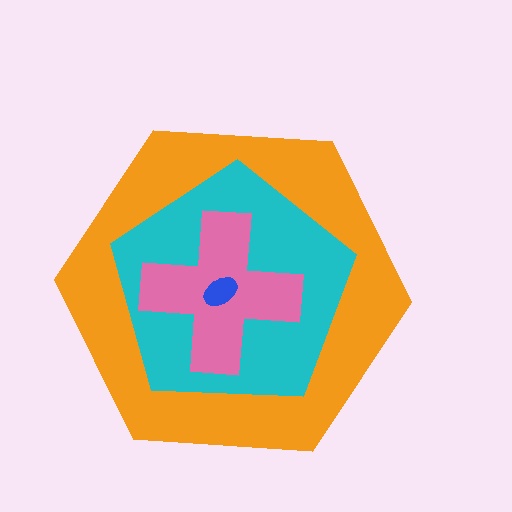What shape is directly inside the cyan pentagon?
The pink cross.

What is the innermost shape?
The blue ellipse.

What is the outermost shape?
The orange hexagon.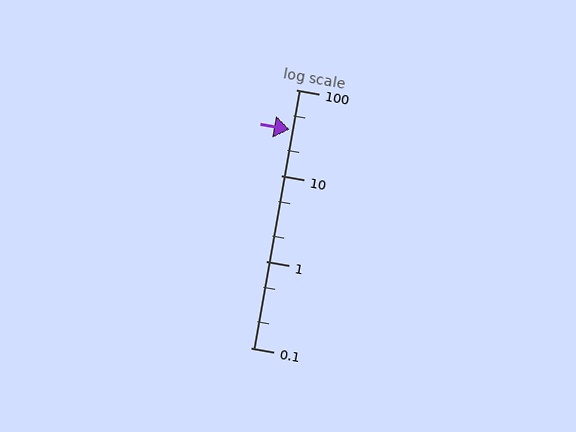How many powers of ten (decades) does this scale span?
The scale spans 3 decades, from 0.1 to 100.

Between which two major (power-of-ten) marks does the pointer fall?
The pointer is between 10 and 100.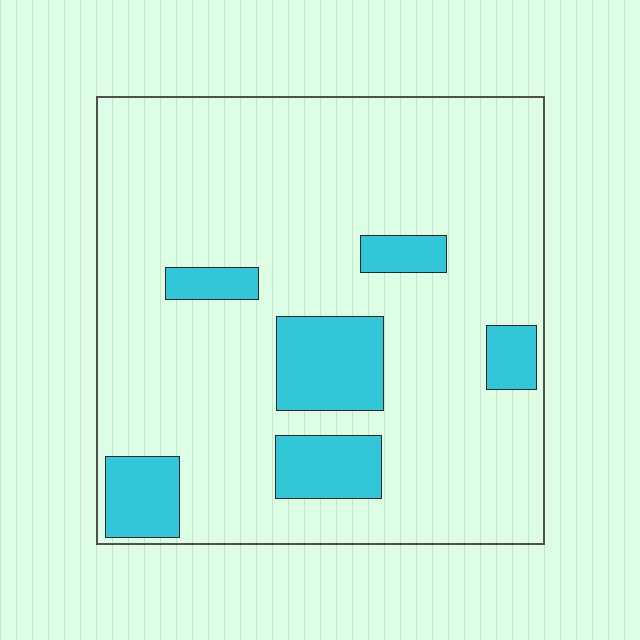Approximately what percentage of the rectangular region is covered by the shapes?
Approximately 15%.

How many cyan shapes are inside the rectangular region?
6.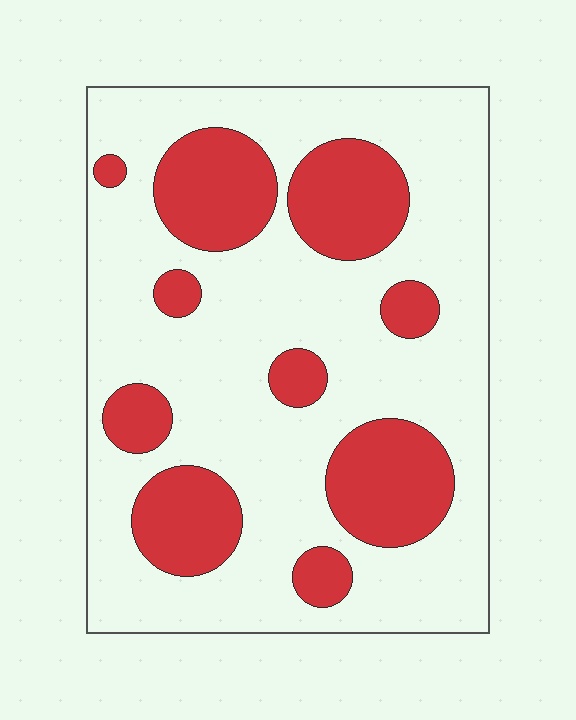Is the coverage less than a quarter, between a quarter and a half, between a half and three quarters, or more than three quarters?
Between a quarter and a half.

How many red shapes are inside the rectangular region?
10.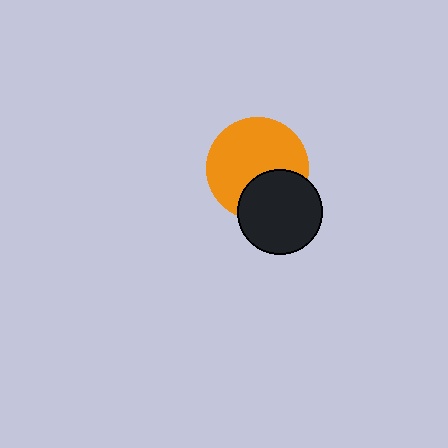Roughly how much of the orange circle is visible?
Most of it is visible (roughly 69%).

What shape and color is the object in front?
The object in front is a black circle.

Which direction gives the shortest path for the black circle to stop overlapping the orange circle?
Moving down gives the shortest separation.